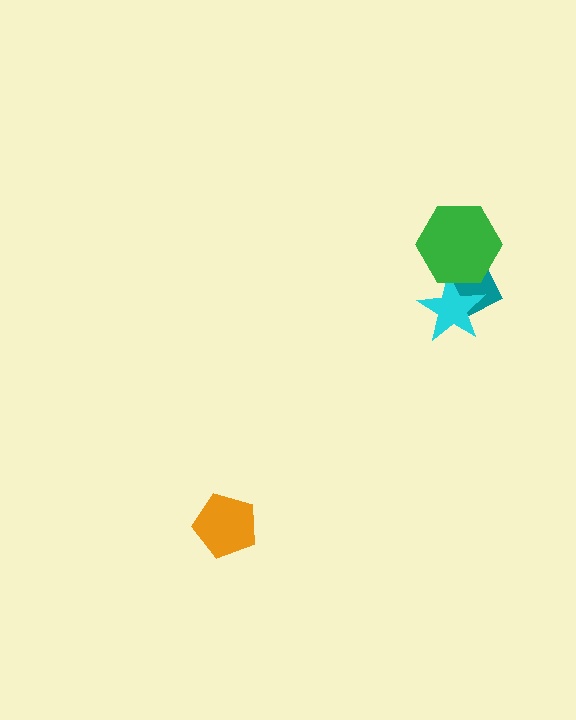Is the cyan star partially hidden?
Yes, it is partially covered by another shape.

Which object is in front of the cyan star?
The green hexagon is in front of the cyan star.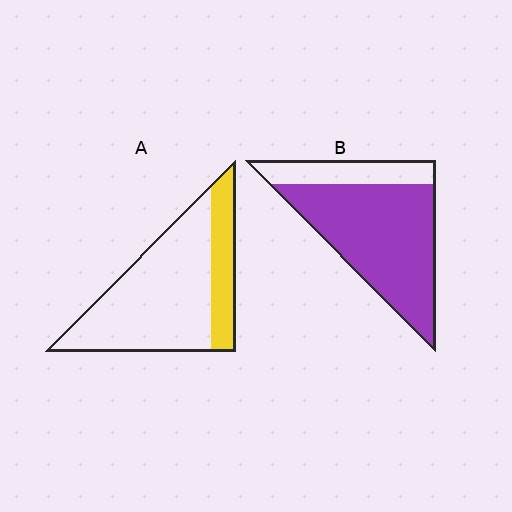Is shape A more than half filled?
No.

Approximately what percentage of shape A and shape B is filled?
A is approximately 25% and B is approximately 75%.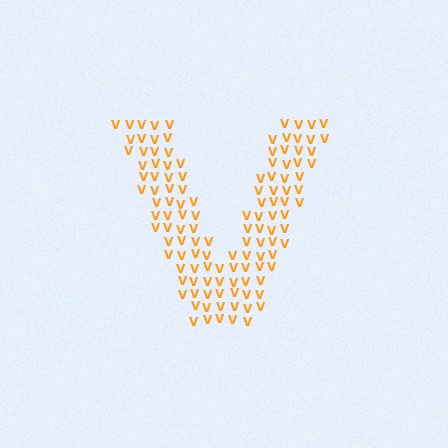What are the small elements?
The small elements are letter V's.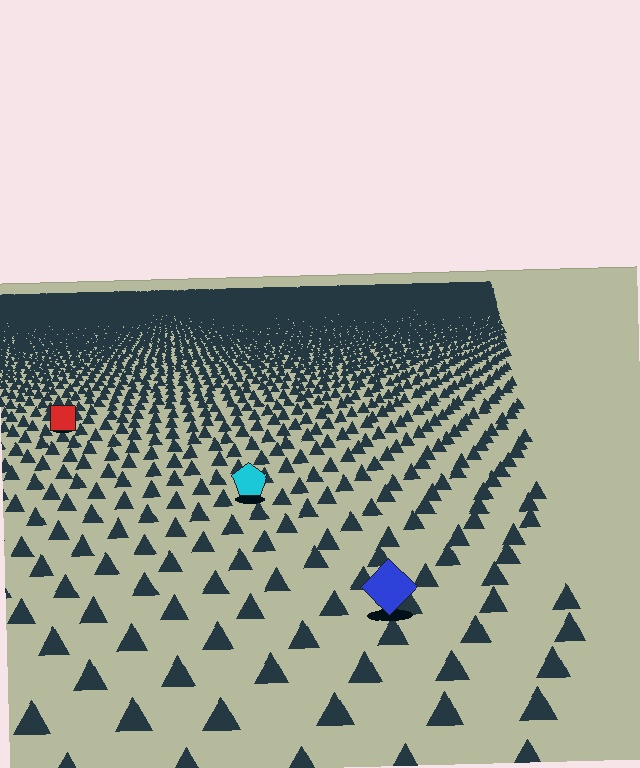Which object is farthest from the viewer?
The red square is farthest from the viewer. It appears smaller and the ground texture around it is denser.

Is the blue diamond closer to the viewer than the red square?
Yes. The blue diamond is closer — you can tell from the texture gradient: the ground texture is coarser near it.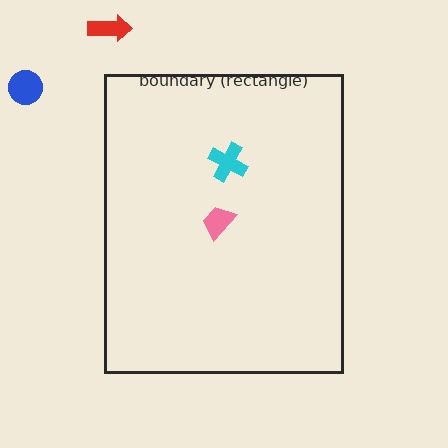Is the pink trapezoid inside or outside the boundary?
Inside.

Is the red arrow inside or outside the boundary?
Outside.